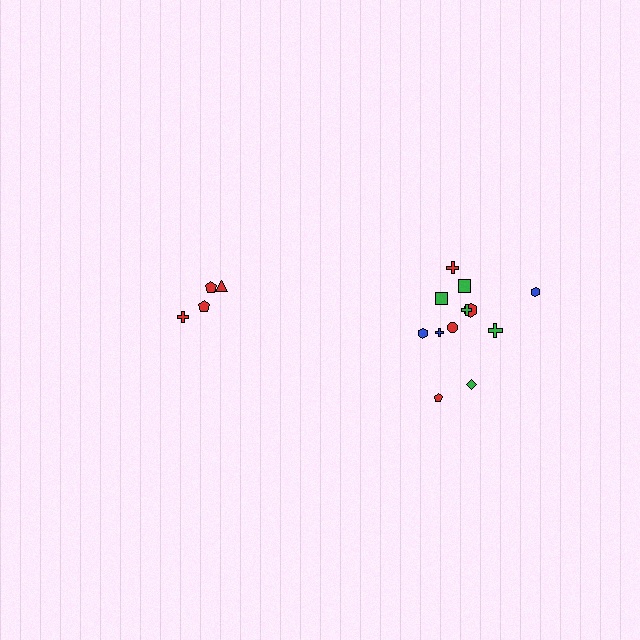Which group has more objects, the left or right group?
The right group.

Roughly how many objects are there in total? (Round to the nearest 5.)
Roughly 15 objects in total.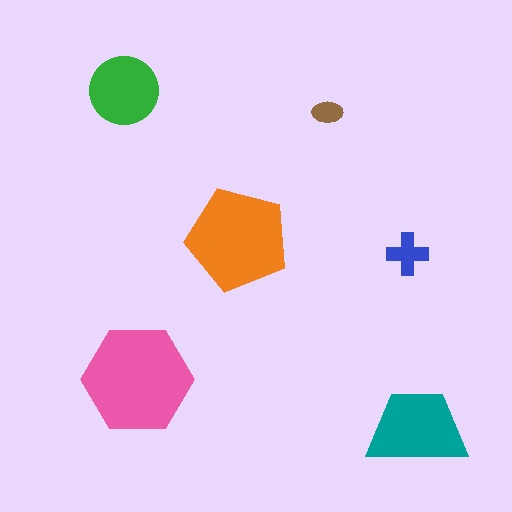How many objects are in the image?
There are 6 objects in the image.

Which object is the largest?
The pink hexagon.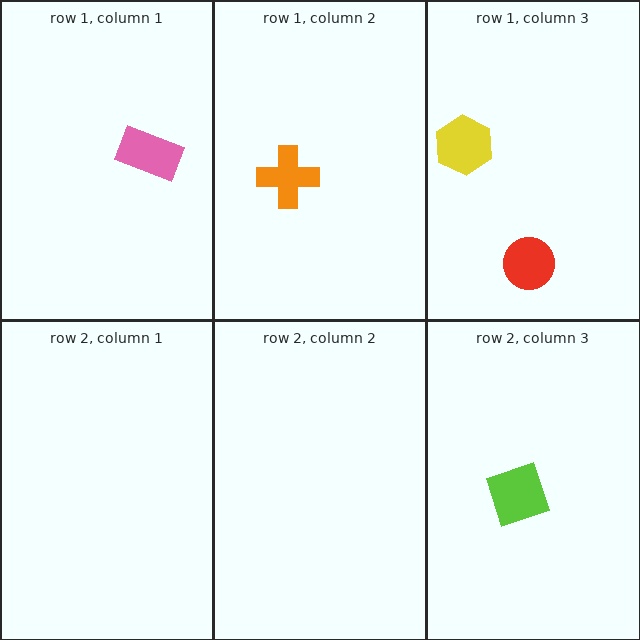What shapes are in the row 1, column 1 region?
The pink rectangle.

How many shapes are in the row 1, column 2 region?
1.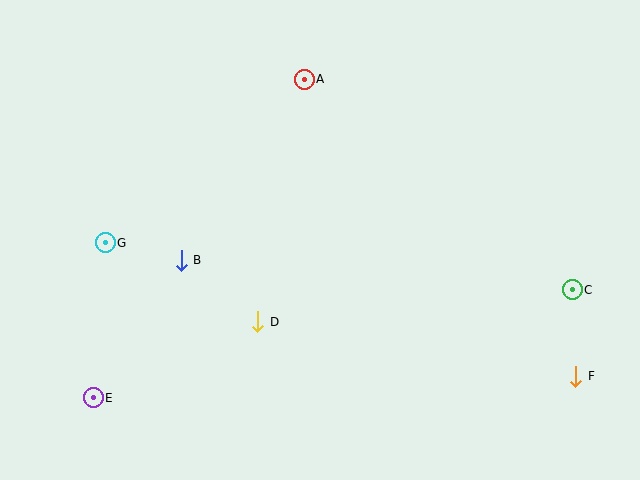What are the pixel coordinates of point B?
Point B is at (181, 260).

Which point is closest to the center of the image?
Point D at (258, 322) is closest to the center.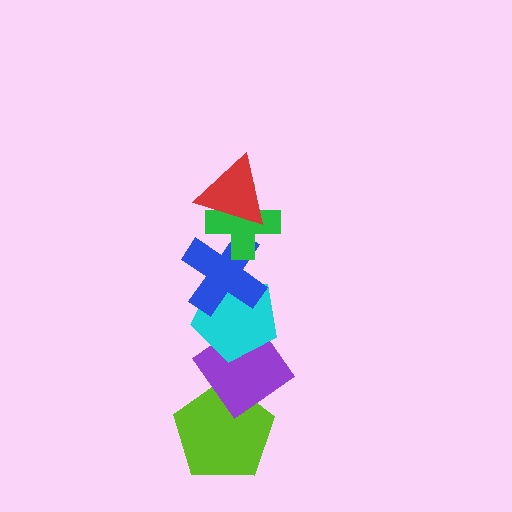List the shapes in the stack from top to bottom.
From top to bottom: the red triangle, the green cross, the blue cross, the cyan pentagon, the purple diamond, the lime pentagon.